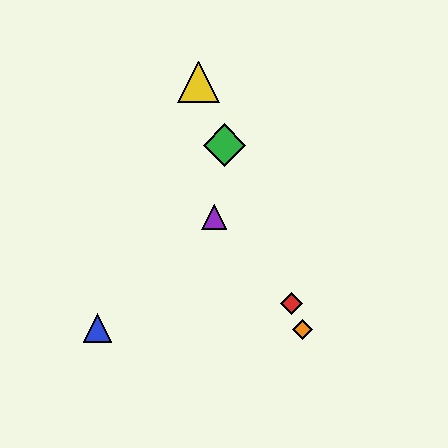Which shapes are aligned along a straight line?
The red diamond, the green diamond, the yellow triangle, the orange diamond are aligned along a straight line.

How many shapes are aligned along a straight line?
4 shapes (the red diamond, the green diamond, the yellow triangle, the orange diamond) are aligned along a straight line.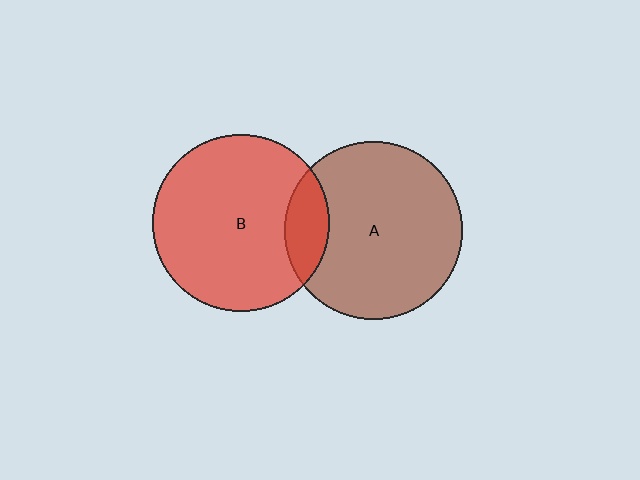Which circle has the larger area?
Circle A (brown).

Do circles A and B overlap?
Yes.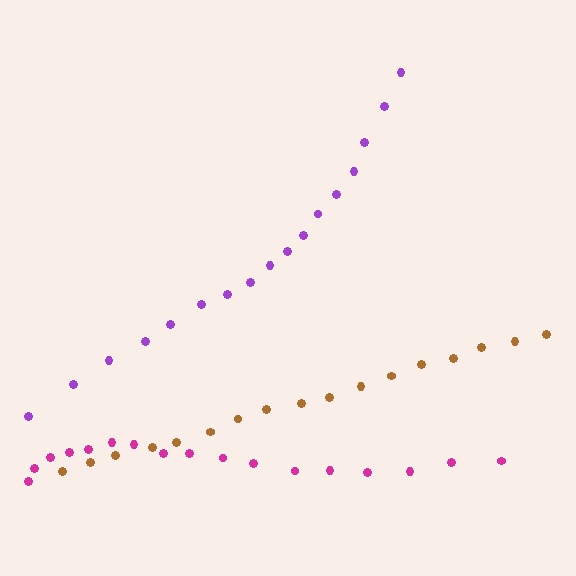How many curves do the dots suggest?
There are 3 distinct paths.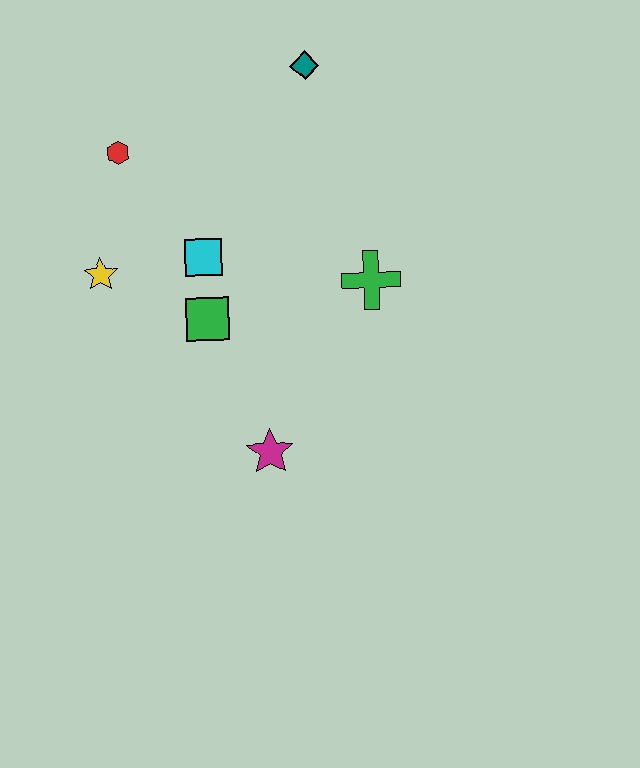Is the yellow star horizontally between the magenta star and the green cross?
No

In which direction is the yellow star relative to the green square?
The yellow star is to the left of the green square.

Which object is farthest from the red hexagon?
The magenta star is farthest from the red hexagon.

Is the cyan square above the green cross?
Yes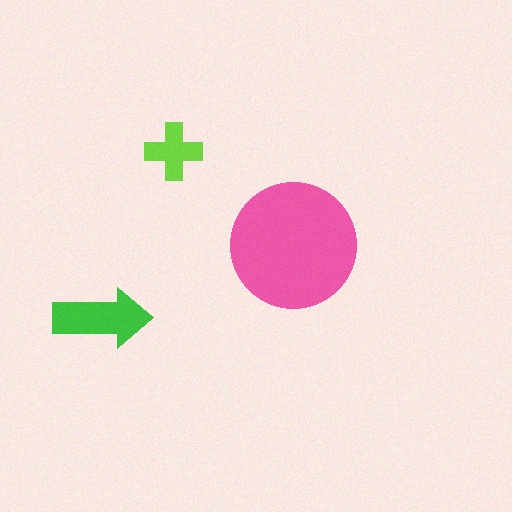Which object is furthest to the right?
The pink circle is rightmost.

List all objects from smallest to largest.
The lime cross, the green arrow, the pink circle.